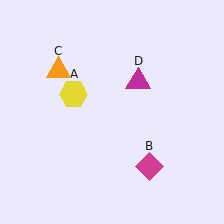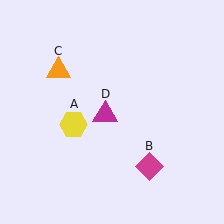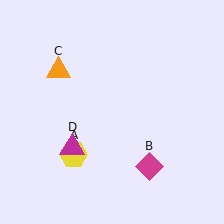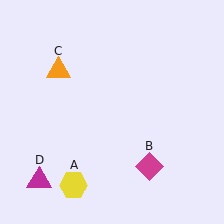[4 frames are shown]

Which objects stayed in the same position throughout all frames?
Magenta diamond (object B) and orange triangle (object C) remained stationary.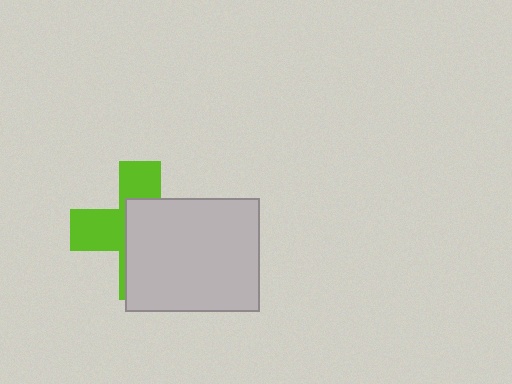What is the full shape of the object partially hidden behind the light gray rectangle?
The partially hidden object is a lime cross.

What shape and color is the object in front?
The object in front is a light gray rectangle.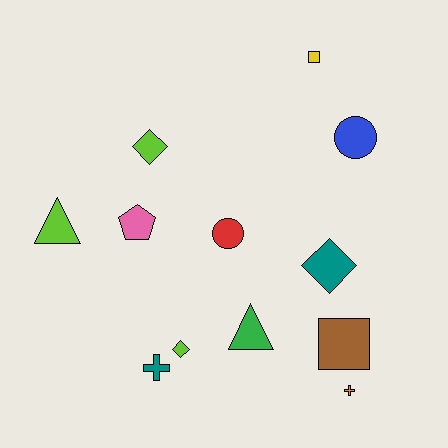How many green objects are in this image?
There is 1 green object.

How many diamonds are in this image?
There are 3 diamonds.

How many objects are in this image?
There are 12 objects.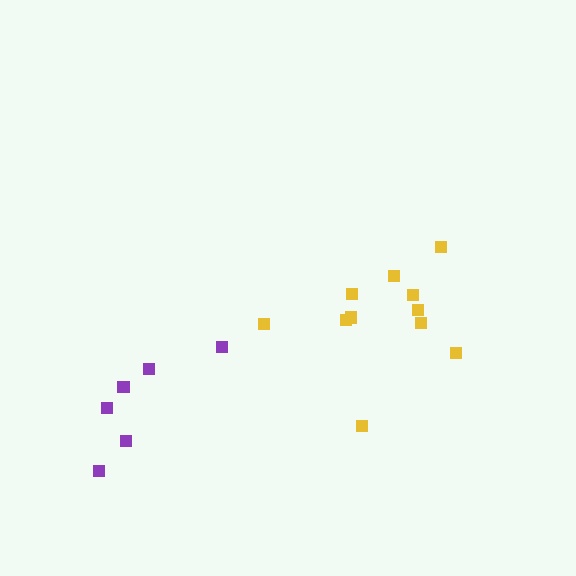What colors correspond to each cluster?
The clusters are colored: yellow, purple.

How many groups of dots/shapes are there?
There are 2 groups.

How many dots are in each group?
Group 1: 11 dots, Group 2: 6 dots (17 total).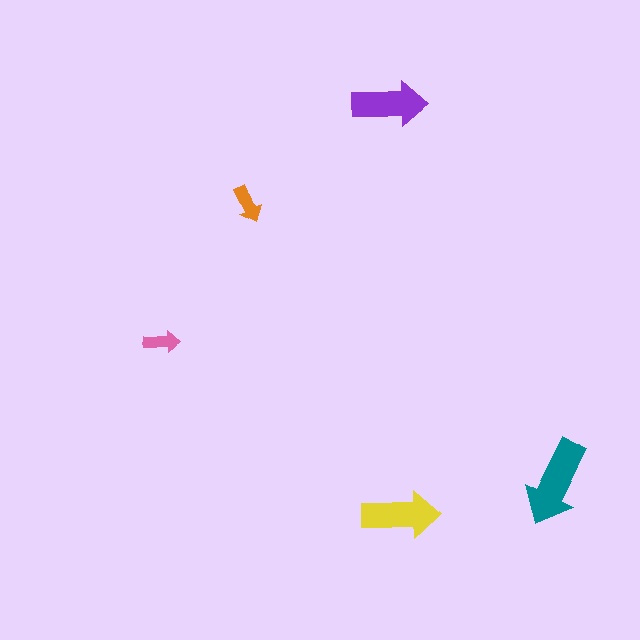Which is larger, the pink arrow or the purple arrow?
The purple one.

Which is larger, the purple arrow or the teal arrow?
The teal one.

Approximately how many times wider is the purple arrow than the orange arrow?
About 2 times wider.